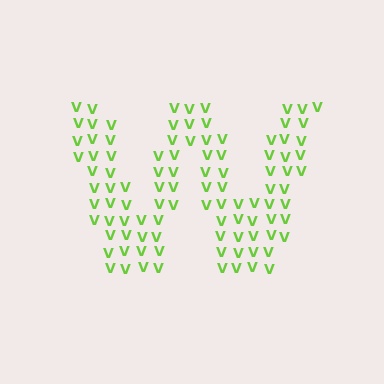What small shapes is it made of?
It is made of small letter V's.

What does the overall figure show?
The overall figure shows the letter W.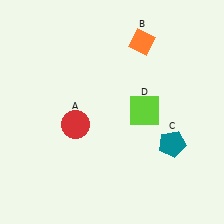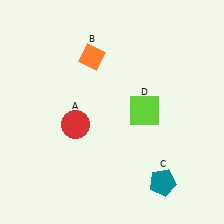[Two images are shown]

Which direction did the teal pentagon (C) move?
The teal pentagon (C) moved down.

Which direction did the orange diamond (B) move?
The orange diamond (B) moved left.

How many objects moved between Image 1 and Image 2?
2 objects moved between the two images.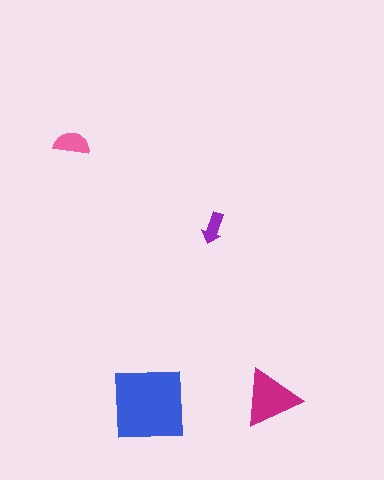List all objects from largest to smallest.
The blue square, the magenta triangle, the pink semicircle, the purple arrow.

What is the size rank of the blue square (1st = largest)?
1st.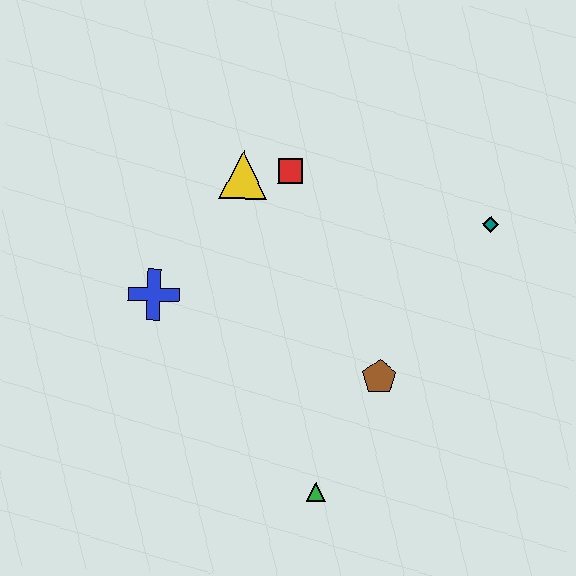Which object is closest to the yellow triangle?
The red square is closest to the yellow triangle.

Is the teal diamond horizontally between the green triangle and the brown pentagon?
No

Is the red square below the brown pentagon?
No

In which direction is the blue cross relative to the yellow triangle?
The blue cross is below the yellow triangle.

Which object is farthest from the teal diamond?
The blue cross is farthest from the teal diamond.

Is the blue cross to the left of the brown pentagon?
Yes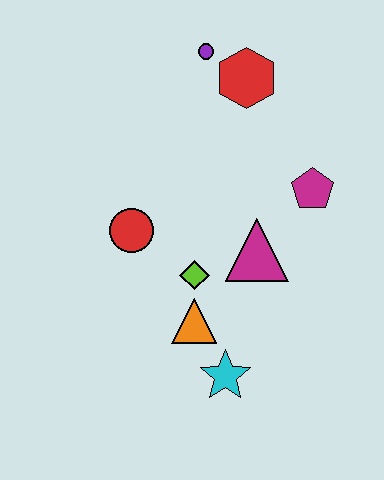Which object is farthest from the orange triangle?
The purple circle is farthest from the orange triangle.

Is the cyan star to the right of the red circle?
Yes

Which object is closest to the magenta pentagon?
The magenta triangle is closest to the magenta pentagon.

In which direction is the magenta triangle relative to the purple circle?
The magenta triangle is below the purple circle.